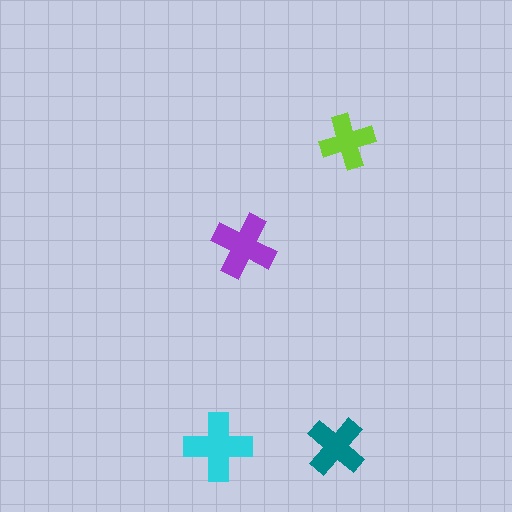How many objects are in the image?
There are 4 objects in the image.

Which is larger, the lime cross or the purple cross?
The purple one.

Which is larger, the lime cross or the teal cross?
The teal one.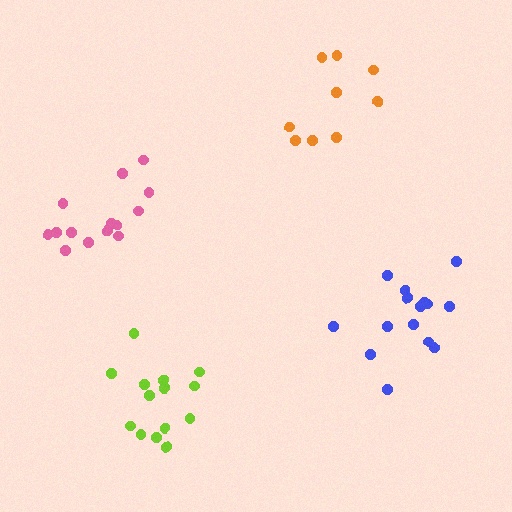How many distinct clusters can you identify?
There are 4 distinct clusters.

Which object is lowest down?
The lime cluster is bottommost.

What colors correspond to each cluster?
The clusters are colored: pink, orange, blue, lime.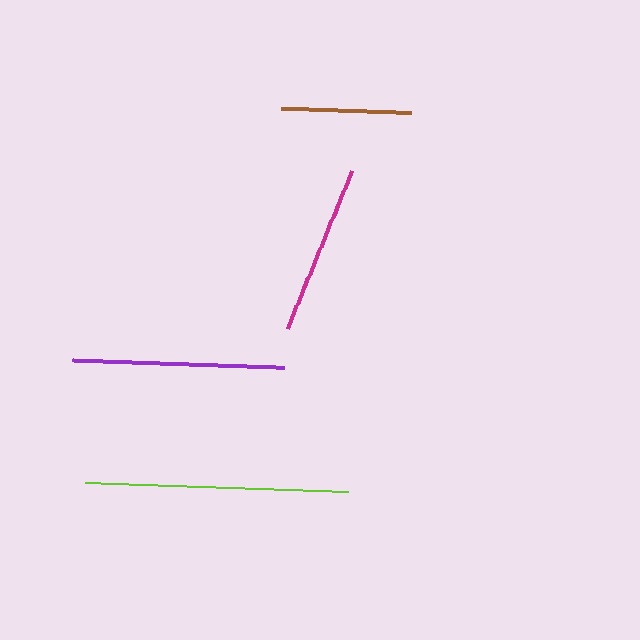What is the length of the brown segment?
The brown segment is approximately 130 pixels long.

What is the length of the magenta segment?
The magenta segment is approximately 170 pixels long.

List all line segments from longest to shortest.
From longest to shortest: lime, purple, magenta, brown.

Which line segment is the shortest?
The brown line is the shortest at approximately 130 pixels.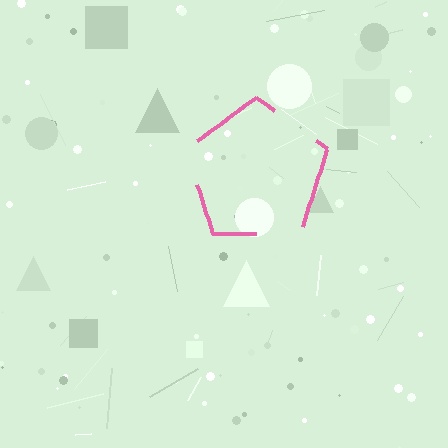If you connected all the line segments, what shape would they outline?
They would outline a pentagon.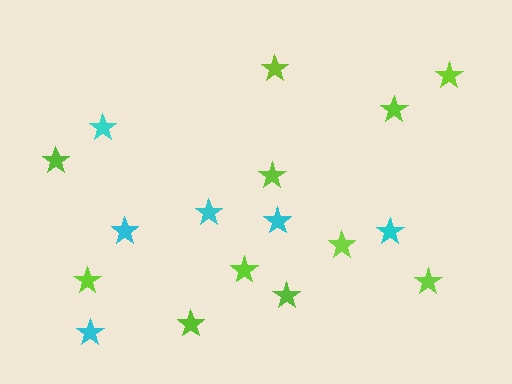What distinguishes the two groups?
There are 2 groups: one group of lime stars (11) and one group of cyan stars (6).